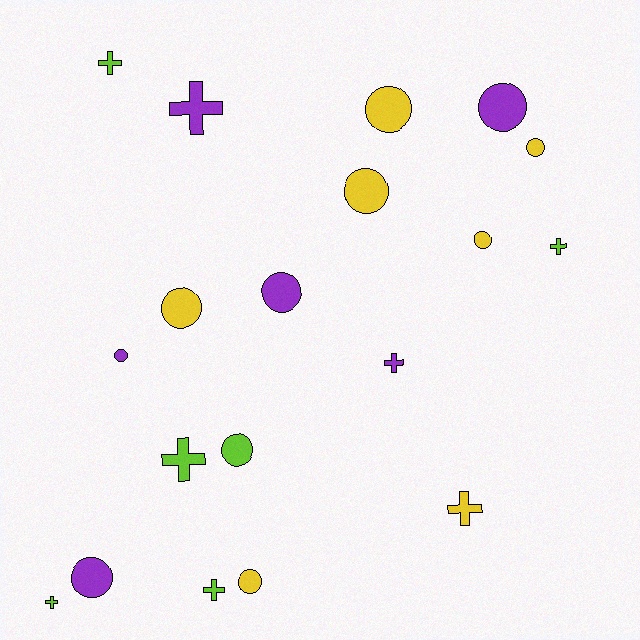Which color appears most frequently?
Yellow, with 7 objects.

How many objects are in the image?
There are 19 objects.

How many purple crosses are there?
There are 2 purple crosses.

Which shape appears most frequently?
Circle, with 11 objects.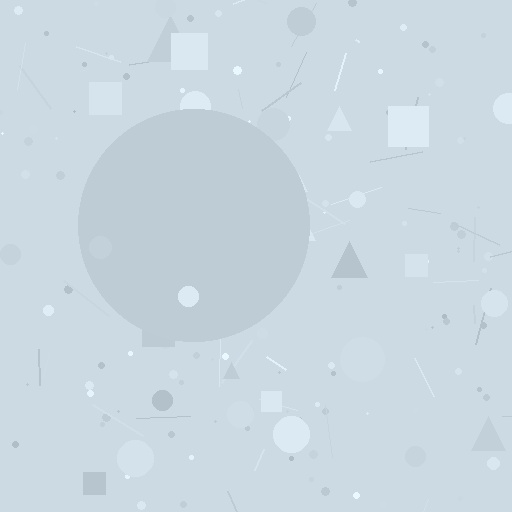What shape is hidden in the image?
A circle is hidden in the image.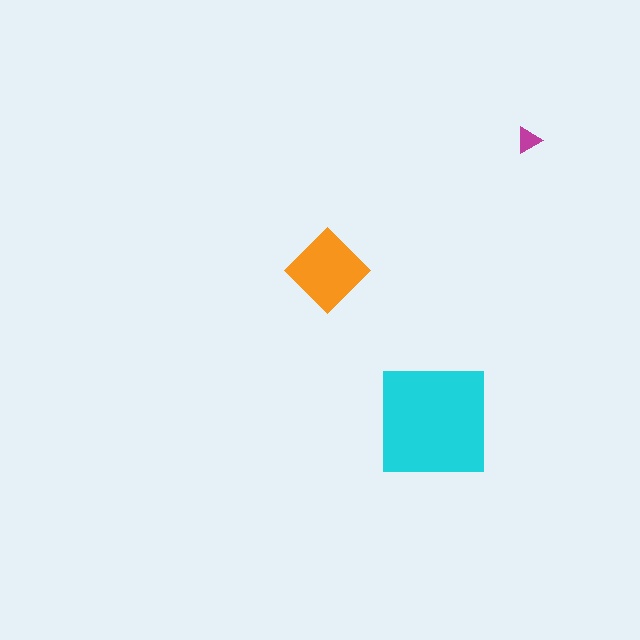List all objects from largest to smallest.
The cyan square, the orange diamond, the magenta triangle.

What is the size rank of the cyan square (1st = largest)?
1st.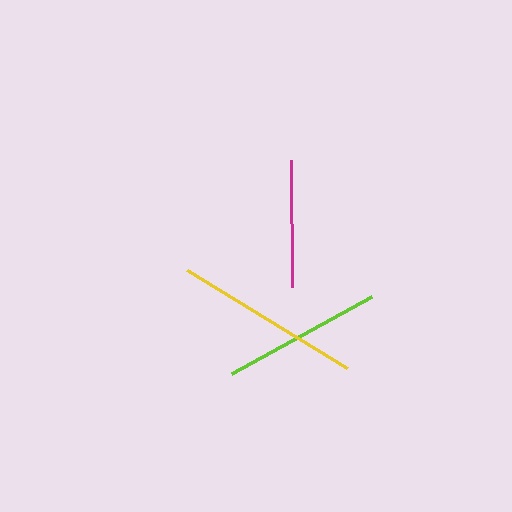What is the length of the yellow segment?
The yellow segment is approximately 188 pixels long.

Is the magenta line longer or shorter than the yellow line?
The yellow line is longer than the magenta line.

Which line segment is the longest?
The yellow line is the longest at approximately 188 pixels.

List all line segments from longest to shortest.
From longest to shortest: yellow, lime, magenta.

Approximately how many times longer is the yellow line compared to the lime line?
The yellow line is approximately 1.2 times the length of the lime line.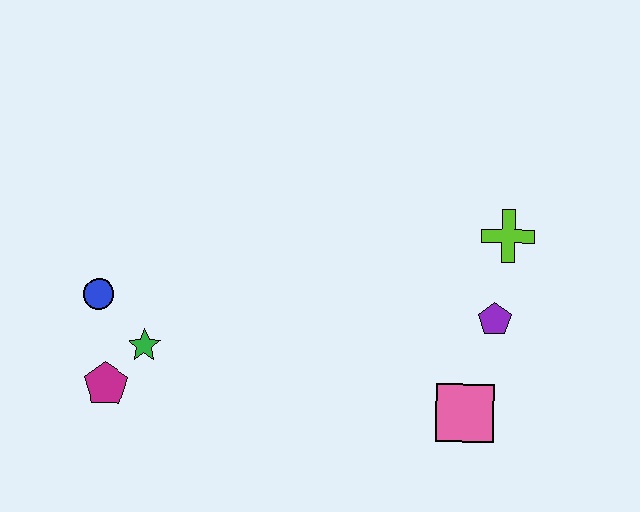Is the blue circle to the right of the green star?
No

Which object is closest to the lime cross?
The purple pentagon is closest to the lime cross.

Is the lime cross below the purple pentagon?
No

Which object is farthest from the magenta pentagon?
The lime cross is farthest from the magenta pentagon.